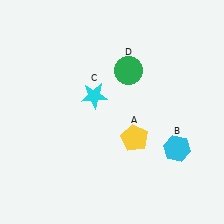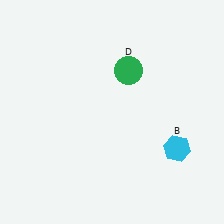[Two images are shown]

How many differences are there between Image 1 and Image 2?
There are 2 differences between the two images.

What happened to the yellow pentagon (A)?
The yellow pentagon (A) was removed in Image 2. It was in the bottom-right area of Image 1.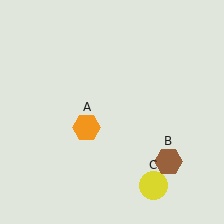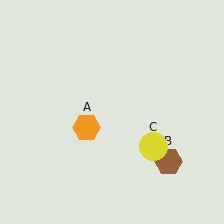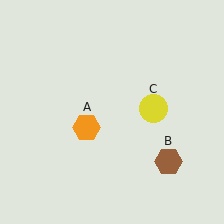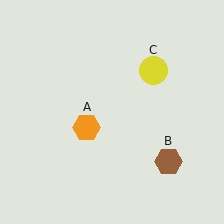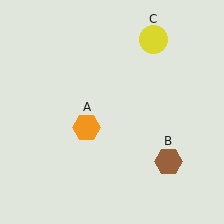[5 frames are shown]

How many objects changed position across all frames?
1 object changed position: yellow circle (object C).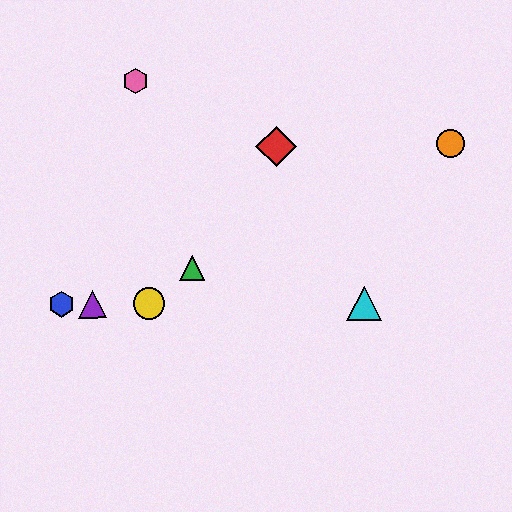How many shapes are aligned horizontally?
4 shapes (the blue hexagon, the yellow circle, the purple triangle, the cyan triangle) are aligned horizontally.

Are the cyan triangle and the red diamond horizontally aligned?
No, the cyan triangle is at y≈303 and the red diamond is at y≈147.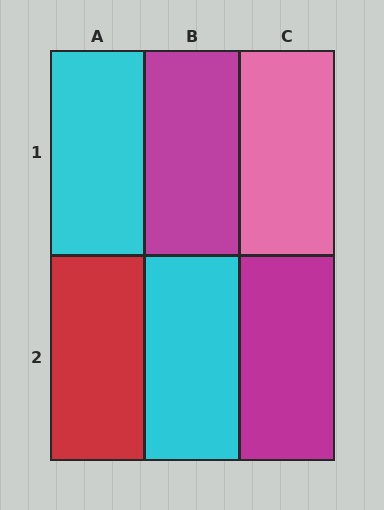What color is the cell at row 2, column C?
Magenta.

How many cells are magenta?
2 cells are magenta.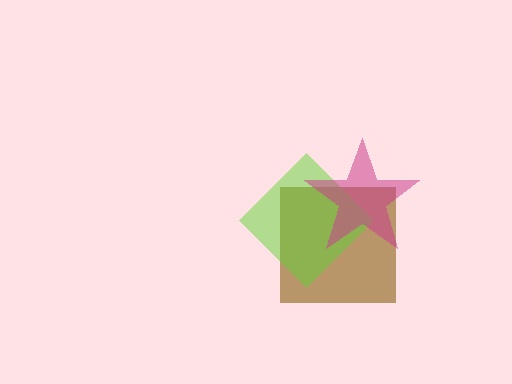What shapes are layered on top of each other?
The layered shapes are: a brown square, a lime diamond, a magenta star.